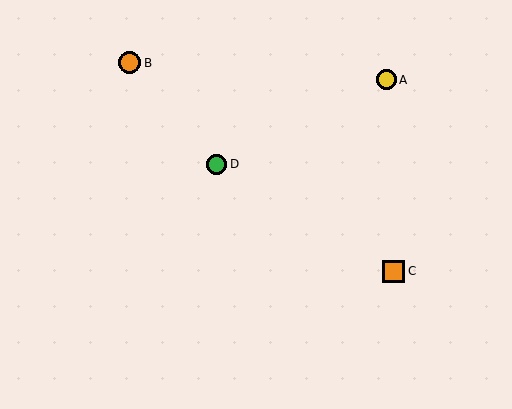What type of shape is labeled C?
Shape C is an orange square.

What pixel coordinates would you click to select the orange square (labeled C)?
Click at (393, 271) to select the orange square C.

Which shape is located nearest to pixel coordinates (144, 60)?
The orange circle (labeled B) at (130, 63) is nearest to that location.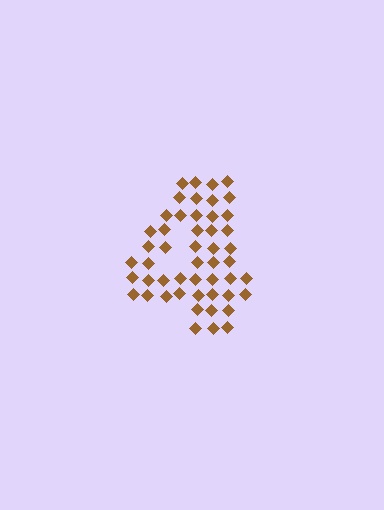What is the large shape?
The large shape is the digit 4.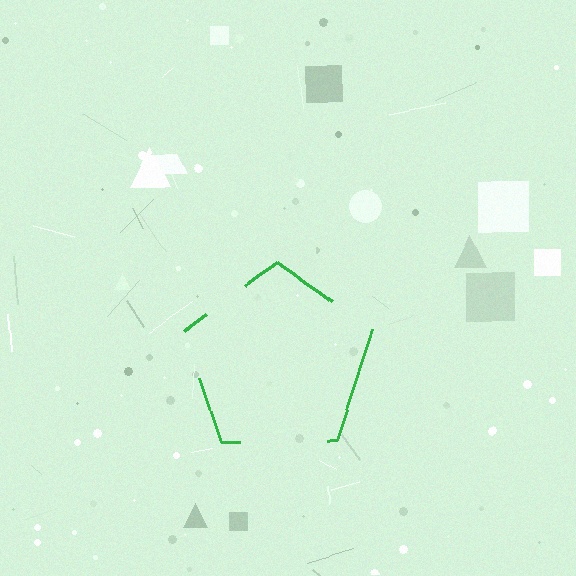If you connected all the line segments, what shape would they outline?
They would outline a pentagon.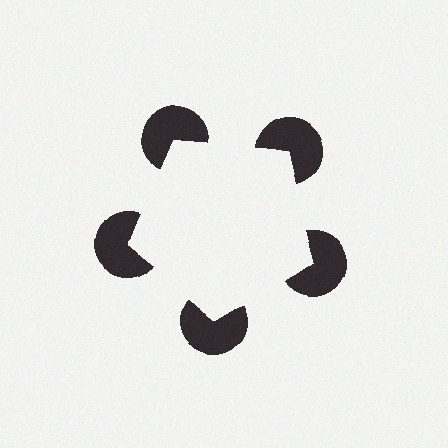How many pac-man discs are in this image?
There are 5 — one at each vertex of the illusory pentagon.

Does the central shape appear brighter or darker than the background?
It typically appears slightly brighter than the background, even though no actual brightness change is drawn.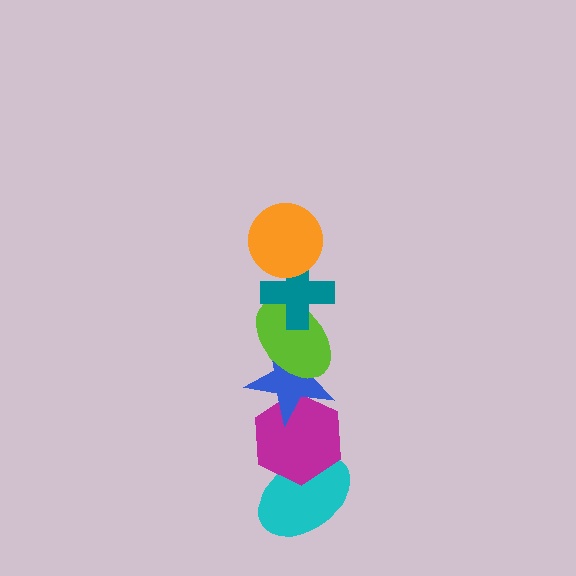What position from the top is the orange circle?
The orange circle is 1st from the top.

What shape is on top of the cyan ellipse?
The magenta hexagon is on top of the cyan ellipse.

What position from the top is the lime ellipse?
The lime ellipse is 3rd from the top.